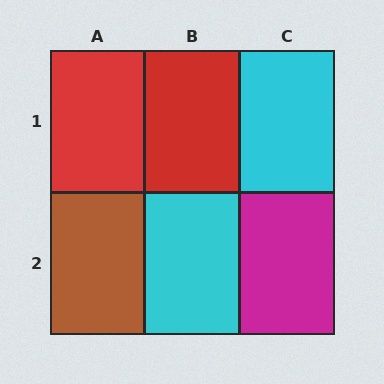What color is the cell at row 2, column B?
Cyan.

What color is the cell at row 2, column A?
Brown.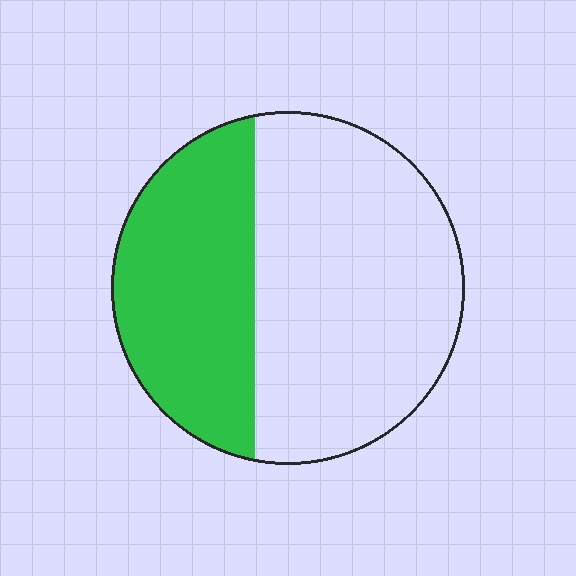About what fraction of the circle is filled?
About three eighths (3/8).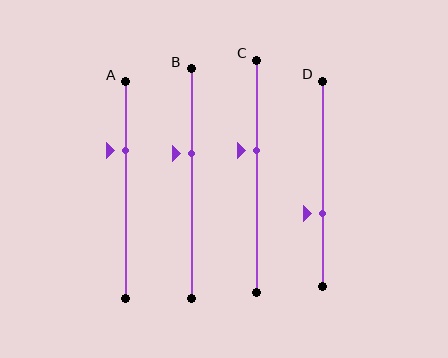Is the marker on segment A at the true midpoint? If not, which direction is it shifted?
No, the marker on segment A is shifted upward by about 18% of the segment length.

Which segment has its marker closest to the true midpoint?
Segment C has its marker closest to the true midpoint.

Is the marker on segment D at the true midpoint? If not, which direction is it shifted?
No, the marker on segment D is shifted downward by about 14% of the segment length.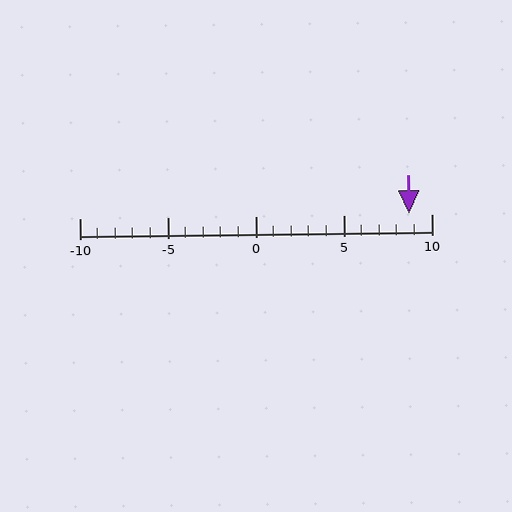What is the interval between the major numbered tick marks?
The major tick marks are spaced 5 units apart.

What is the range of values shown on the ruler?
The ruler shows values from -10 to 10.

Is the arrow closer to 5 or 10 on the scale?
The arrow is closer to 10.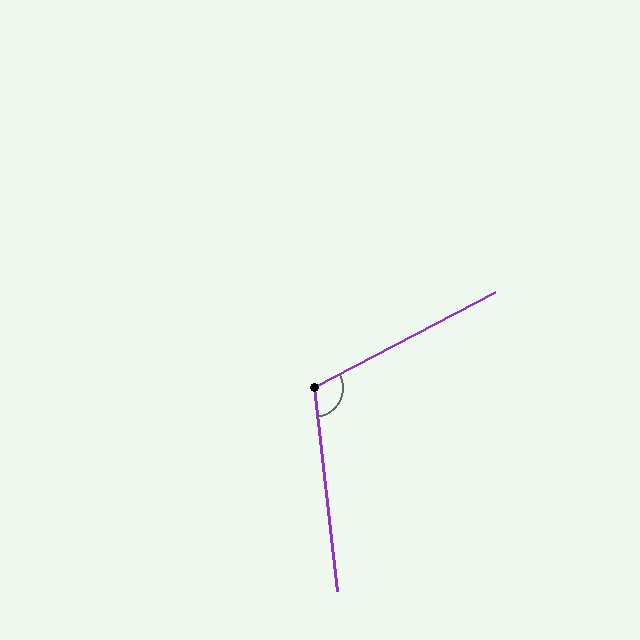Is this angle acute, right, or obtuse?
It is obtuse.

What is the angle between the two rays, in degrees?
Approximately 111 degrees.